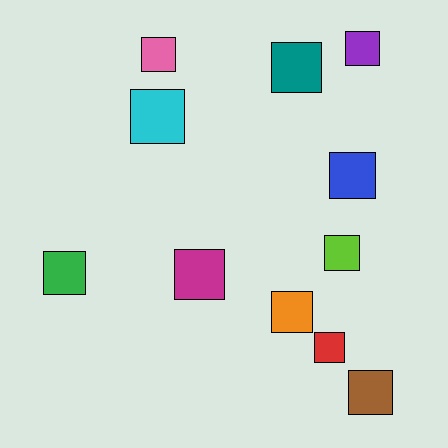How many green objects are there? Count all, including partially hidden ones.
There is 1 green object.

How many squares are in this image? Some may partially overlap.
There are 11 squares.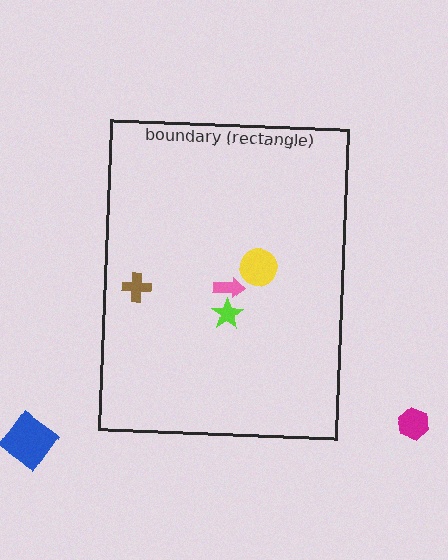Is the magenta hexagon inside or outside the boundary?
Outside.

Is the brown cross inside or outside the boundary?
Inside.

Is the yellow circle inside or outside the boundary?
Inside.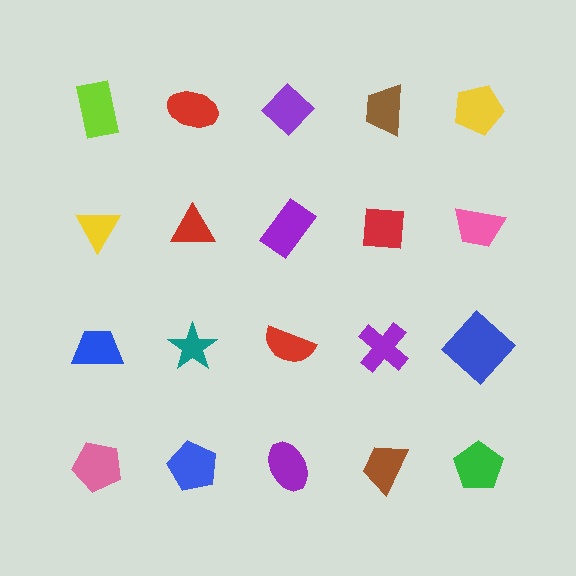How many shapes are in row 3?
5 shapes.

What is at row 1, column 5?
A yellow pentagon.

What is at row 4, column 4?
A brown trapezoid.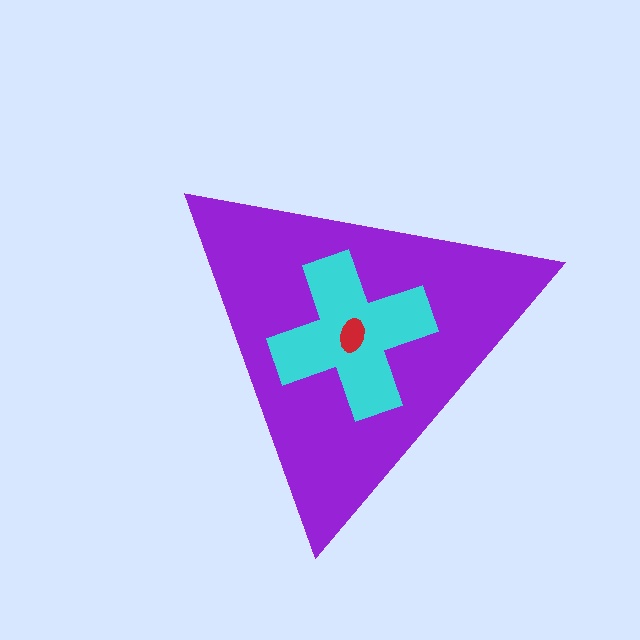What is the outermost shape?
The purple triangle.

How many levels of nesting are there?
3.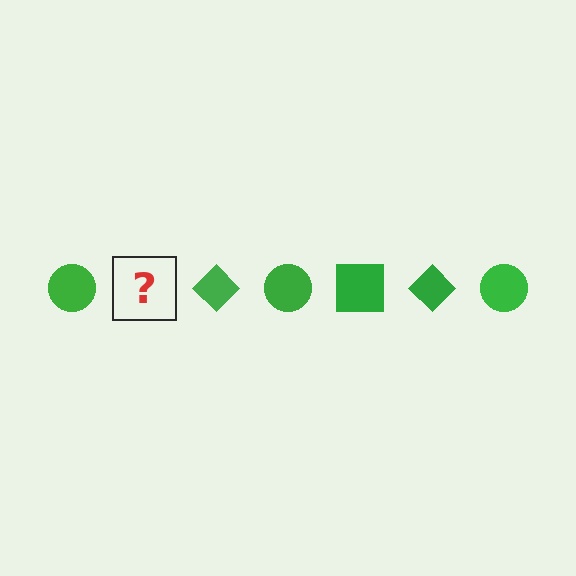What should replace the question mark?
The question mark should be replaced with a green square.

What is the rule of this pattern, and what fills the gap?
The rule is that the pattern cycles through circle, square, diamond shapes in green. The gap should be filled with a green square.